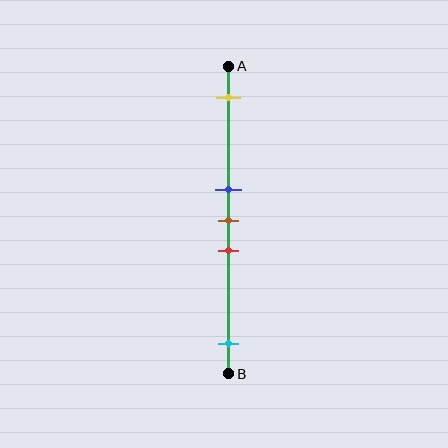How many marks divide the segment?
There are 5 marks dividing the segment.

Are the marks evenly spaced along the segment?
No, the marks are not evenly spaced.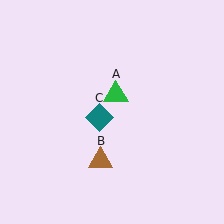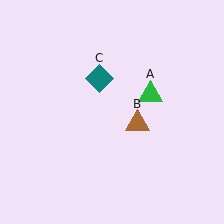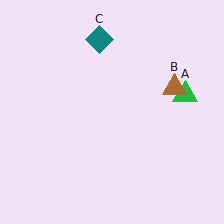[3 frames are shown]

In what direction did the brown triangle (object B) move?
The brown triangle (object B) moved up and to the right.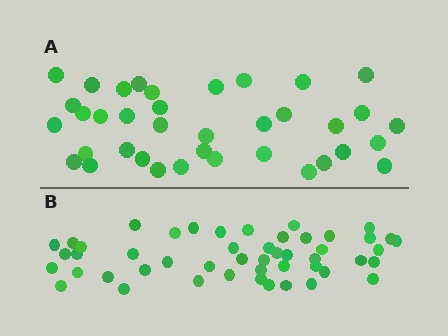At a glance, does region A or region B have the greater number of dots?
Region B (the bottom region) has more dots.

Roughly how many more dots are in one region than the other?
Region B has roughly 12 or so more dots than region A.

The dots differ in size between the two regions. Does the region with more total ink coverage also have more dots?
No. Region A has more total ink coverage because its dots are larger, but region B actually contains more individual dots. Total area can be misleading — the number of items is what matters here.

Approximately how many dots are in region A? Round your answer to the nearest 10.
About 40 dots. (The exact count is 37, which rounds to 40.)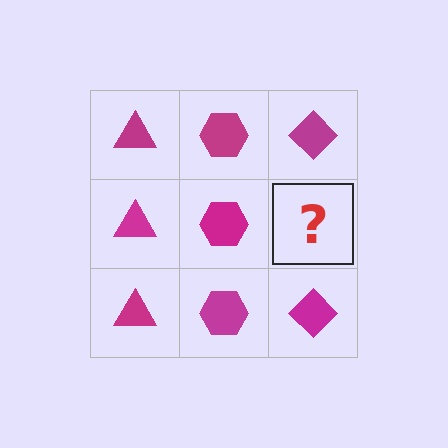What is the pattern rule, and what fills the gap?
The rule is that each column has a consistent shape. The gap should be filled with a magenta diamond.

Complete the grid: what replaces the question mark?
The question mark should be replaced with a magenta diamond.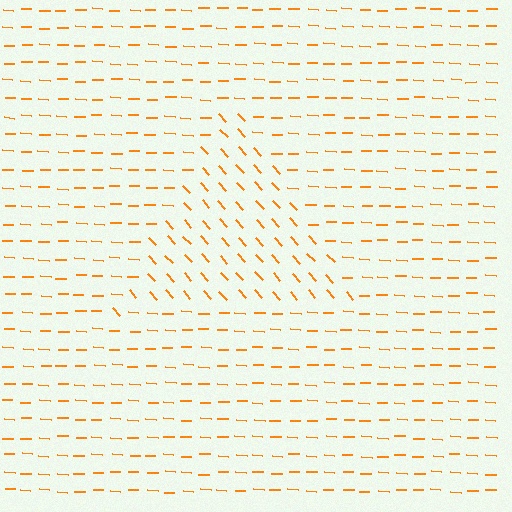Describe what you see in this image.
The image is filled with small orange line segments. A triangle region in the image has lines oriented differently from the surrounding lines, creating a visible texture boundary.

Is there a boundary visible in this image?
Yes, there is a texture boundary formed by a change in line orientation.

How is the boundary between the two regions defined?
The boundary is defined purely by a change in line orientation (approximately 45 degrees difference). All lines are the same color and thickness.